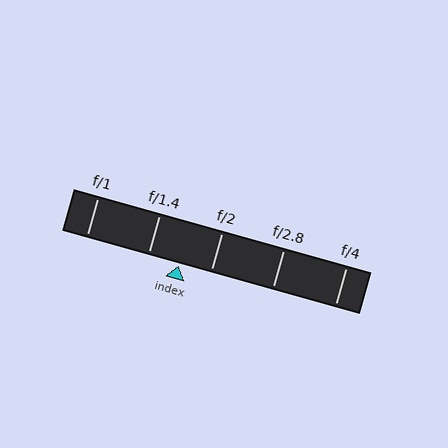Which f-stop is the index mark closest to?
The index mark is closest to f/2.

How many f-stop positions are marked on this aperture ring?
There are 5 f-stop positions marked.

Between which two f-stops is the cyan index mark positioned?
The index mark is between f/1.4 and f/2.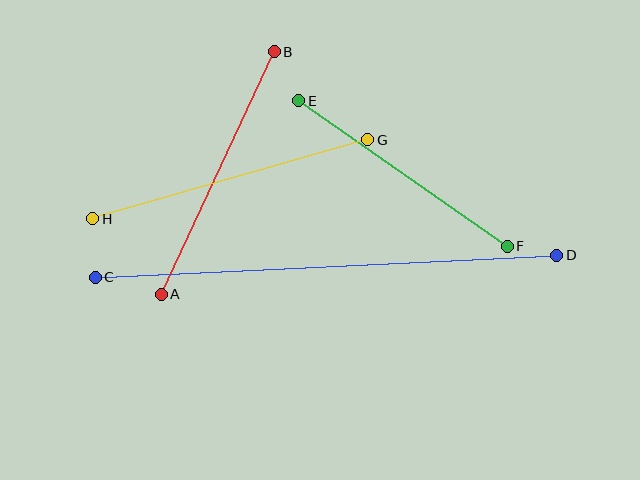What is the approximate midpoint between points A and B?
The midpoint is at approximately (218, 173) pixels.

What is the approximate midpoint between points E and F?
The midpoint is at approximately (403, 173) pixels.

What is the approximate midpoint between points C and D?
The midpoint is at approximately (326, 266) pixels.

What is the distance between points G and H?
The distance is approximately 286 pixels.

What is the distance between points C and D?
The distance is approximately 462 pixels.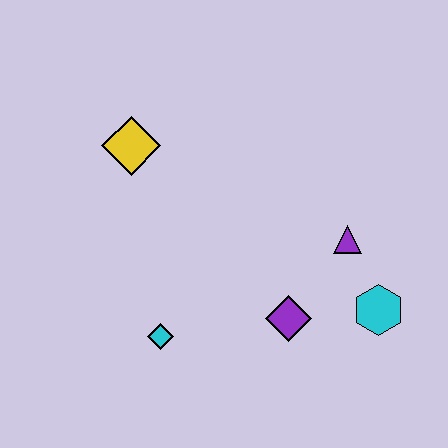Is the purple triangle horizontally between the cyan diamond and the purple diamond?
No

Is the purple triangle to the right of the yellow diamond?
Yes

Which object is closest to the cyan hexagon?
The purple triangle is closest to the cyan hexagon.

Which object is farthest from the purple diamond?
The yellow diamond is farthest from the purple diamond.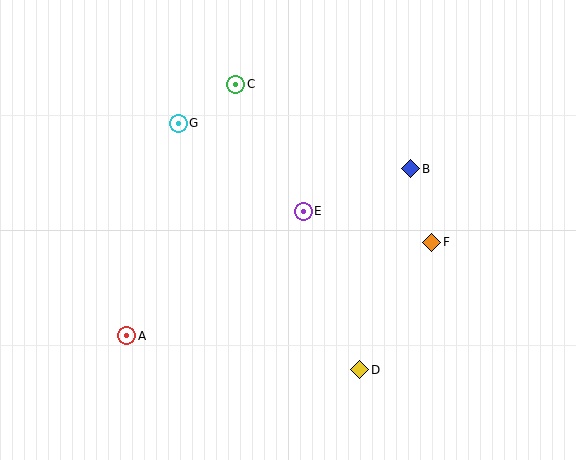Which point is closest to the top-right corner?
Point B is closest to the top-right corner.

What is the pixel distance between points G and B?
The distance between G and B is 237 pixels.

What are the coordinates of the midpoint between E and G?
The midpoint between E and G is at (241, 167).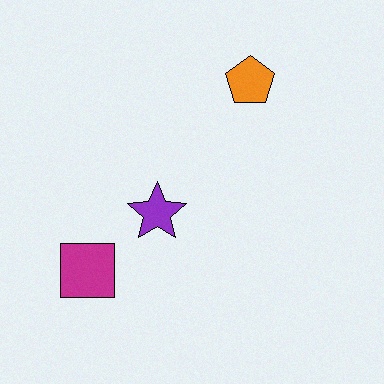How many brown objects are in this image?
There are no brown objects.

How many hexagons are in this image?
There are no hexagons.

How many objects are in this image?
There are 3 objects.